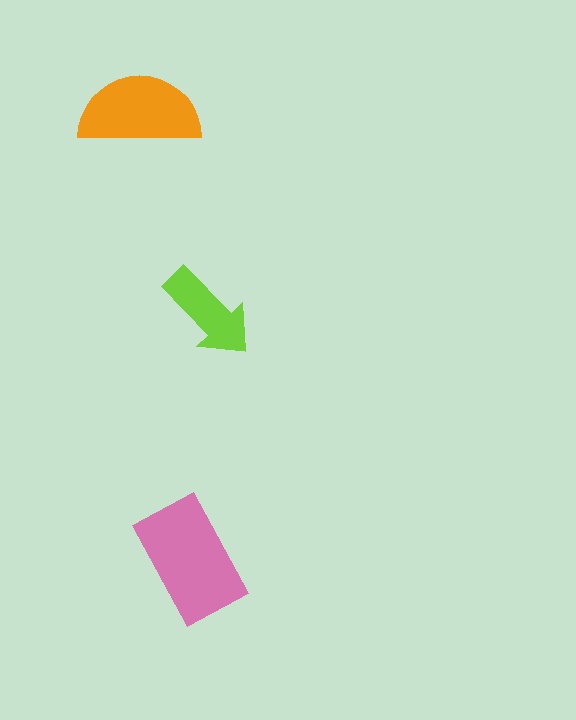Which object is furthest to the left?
The orange semicircle is leftmost.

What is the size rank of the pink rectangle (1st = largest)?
1st.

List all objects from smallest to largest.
The lime arrow, the orange semicircle, the pink rectangle.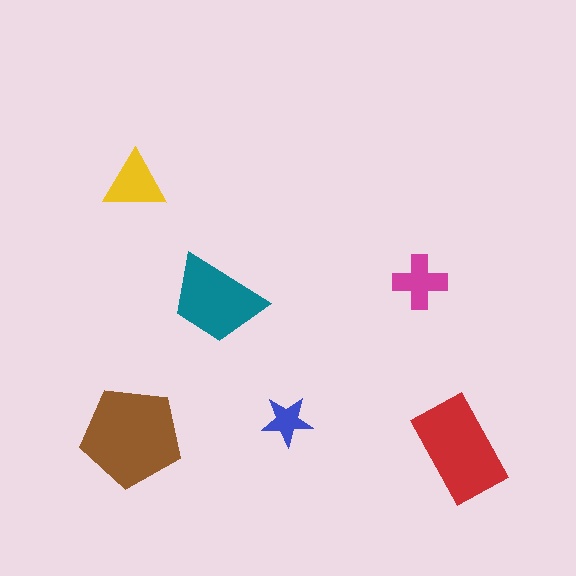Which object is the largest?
The brown pentagon.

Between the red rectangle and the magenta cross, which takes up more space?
The red rectangle.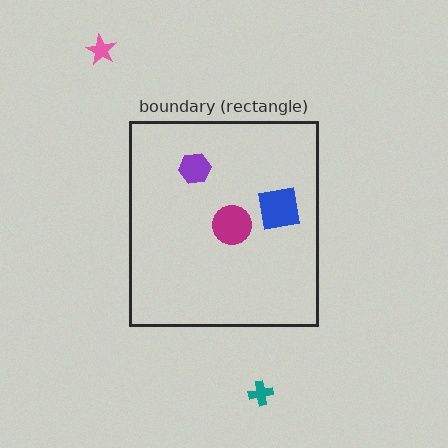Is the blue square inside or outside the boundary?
Inside.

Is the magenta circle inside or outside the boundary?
Inside.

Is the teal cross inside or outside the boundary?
Outside.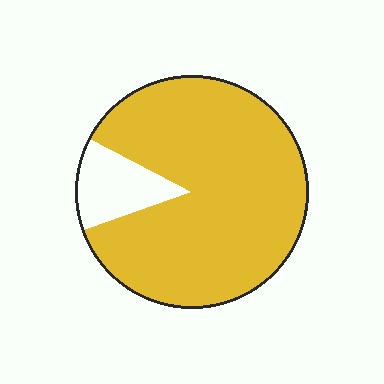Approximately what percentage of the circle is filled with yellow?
Approximately 85%.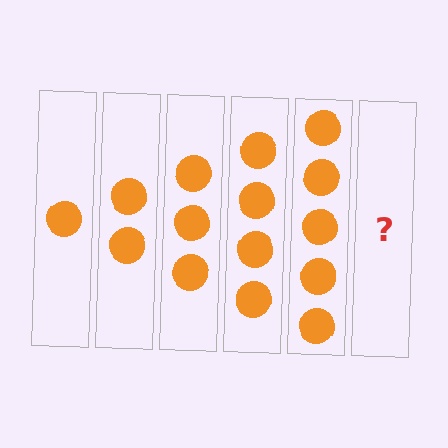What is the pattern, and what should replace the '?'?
The pattern is that each step adds one more circle. The '?' should be 6 circles.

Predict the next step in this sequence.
The next step is 6 circles.